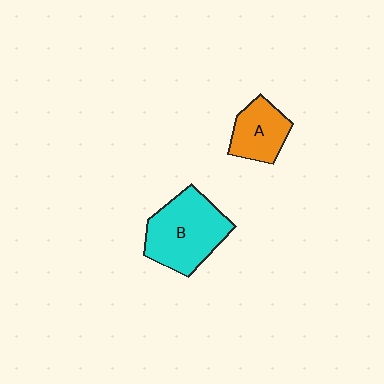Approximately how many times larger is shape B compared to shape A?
Approximately 1.7 times.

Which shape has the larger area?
Shape B (cyan).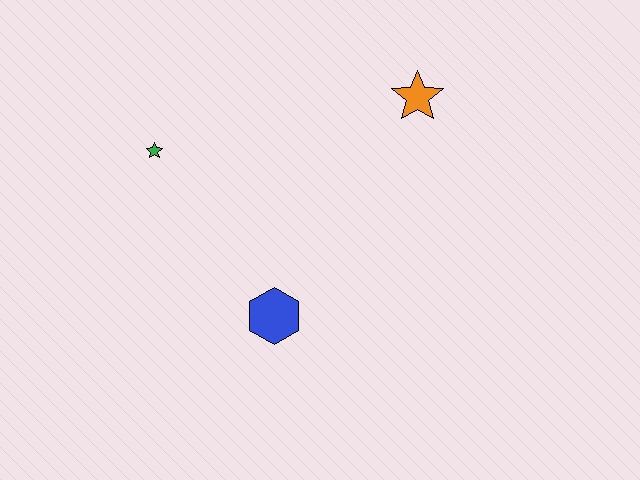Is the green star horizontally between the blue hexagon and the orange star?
No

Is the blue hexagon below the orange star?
Yes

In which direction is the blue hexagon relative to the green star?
The blue hexagon is below the green star.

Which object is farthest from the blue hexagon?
The orange star is farthest from the blue hexagon.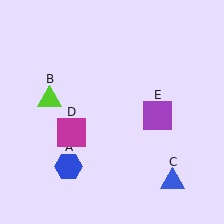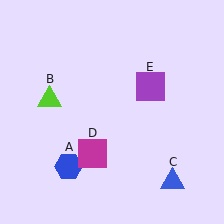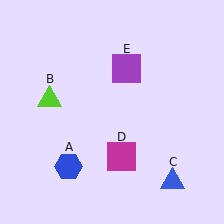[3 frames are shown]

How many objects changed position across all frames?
2 objects changed position: magenta square (object D), purple square (object E).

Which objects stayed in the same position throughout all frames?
Blue hexagon (object A) and lime triangle (object B) and blue triangle (object C) remained stationary.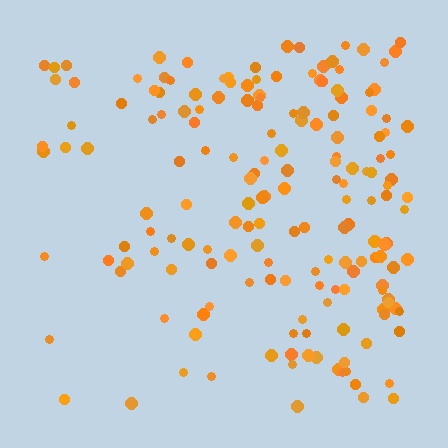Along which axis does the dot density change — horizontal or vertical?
Horizontal.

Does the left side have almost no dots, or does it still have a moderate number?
Still a moderate number, just noticeably fewer than the right.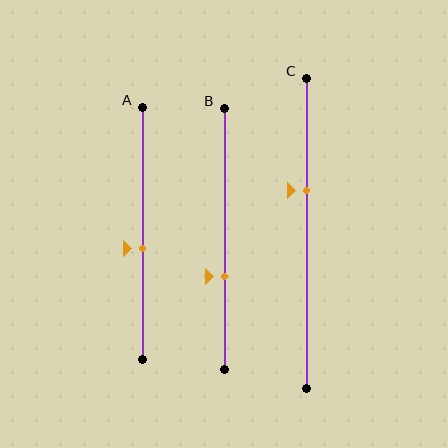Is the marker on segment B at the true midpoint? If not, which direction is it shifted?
No, the marker on segment B is shifted downward by about 14% of the segment length.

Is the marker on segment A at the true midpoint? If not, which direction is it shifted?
No, the marker on segment A is shifted downward by about 6% of the segment length.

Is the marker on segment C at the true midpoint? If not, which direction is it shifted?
No, the marker on segment C is shifted upward by about 14% of the segment length.